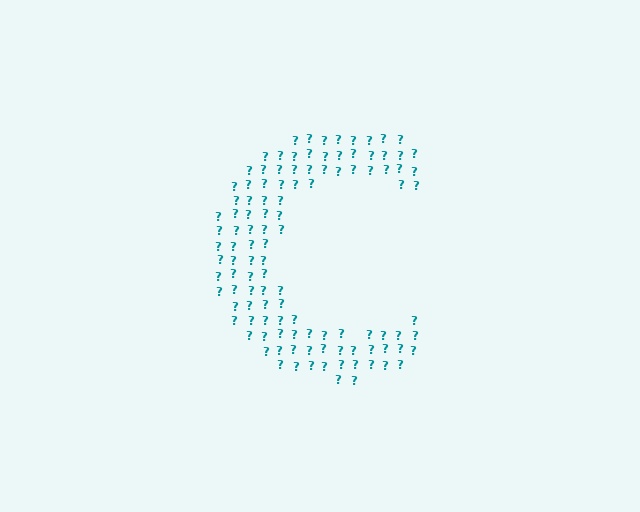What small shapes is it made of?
It is made of small question marks.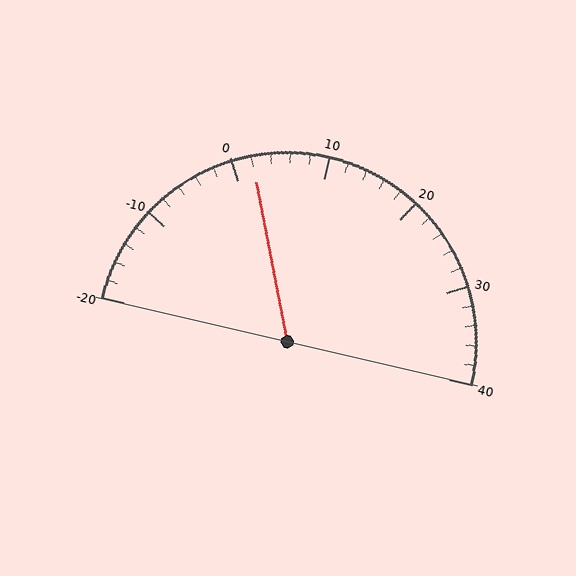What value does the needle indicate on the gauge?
The needle indicates approximately 2.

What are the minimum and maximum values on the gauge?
The gauge ranges from -20 to 40.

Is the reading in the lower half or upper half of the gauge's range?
The reading is in the lower half of the range (-20 to 40).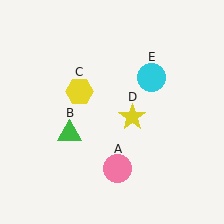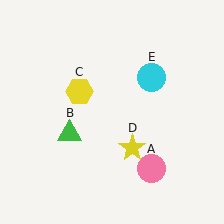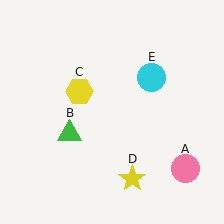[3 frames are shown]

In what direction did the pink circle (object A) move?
The pink circle (object A) moved right.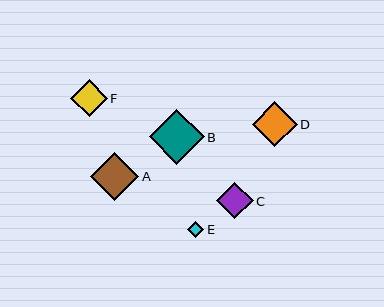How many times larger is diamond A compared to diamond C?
Diamond A is approximately 1.3 times the size of diamond C.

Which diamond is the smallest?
Diamond E is the smallest with a size of approximately 16 pixels.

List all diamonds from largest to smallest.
From largest to smallest: B, A, D, C, F, E.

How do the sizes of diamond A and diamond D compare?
Diamond A and diamond D are approximately the same size.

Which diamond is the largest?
Diamond B is the largest with a size of approximately 55 pixels.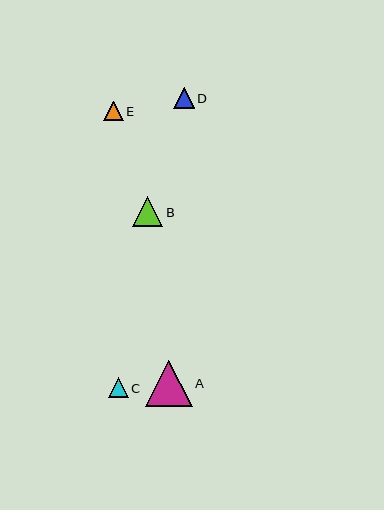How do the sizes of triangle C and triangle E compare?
Triangle C and triangle E are approximately the same size.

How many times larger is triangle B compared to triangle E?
Triangle B is approximately 1.6 times the size of triangle E.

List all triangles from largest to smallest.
From largest to smallest: A, B, D, C, E.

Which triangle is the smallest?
Triangle E is the smallest with a size of approximately 19 pixels.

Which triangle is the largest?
Triangle A is the largest with a size of approximately 47 pixels.